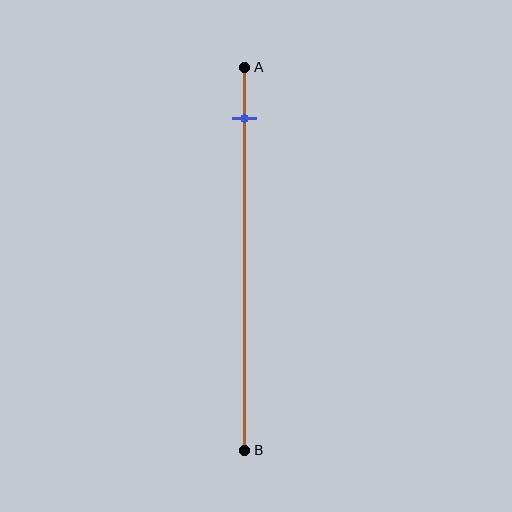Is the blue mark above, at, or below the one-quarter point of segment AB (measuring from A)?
The blue mark is above the one-quarter point of segment AB.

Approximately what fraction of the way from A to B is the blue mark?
The blue mark is approximately 15% of the way from A to B.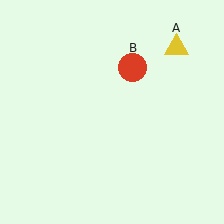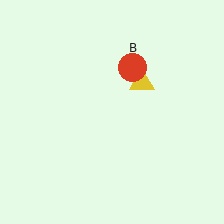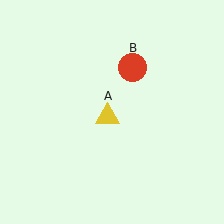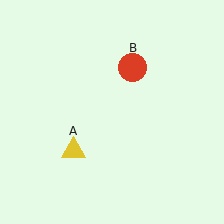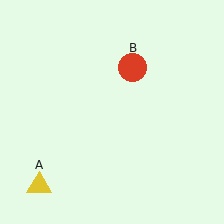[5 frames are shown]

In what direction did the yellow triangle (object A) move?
The yellow triangle (object A) moved down and to the left.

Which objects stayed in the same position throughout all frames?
Red circle (object B) remained stationary.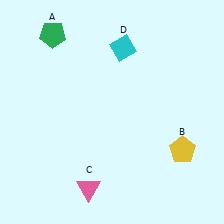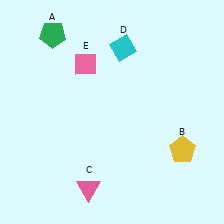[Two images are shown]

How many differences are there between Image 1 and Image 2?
There is 1 difference between the two images.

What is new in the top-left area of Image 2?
A pink diamond (E) was added in the top-left area of Image 2.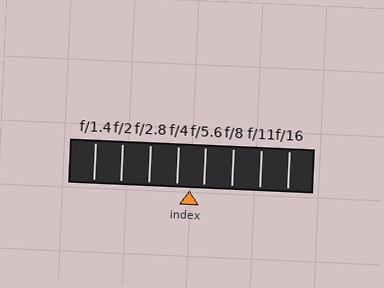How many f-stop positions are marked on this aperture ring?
There are 8 f-stop positions marked.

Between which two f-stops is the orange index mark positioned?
The index mark is between f/4 and f/5.6.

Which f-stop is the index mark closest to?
The index mark is closest to f/4.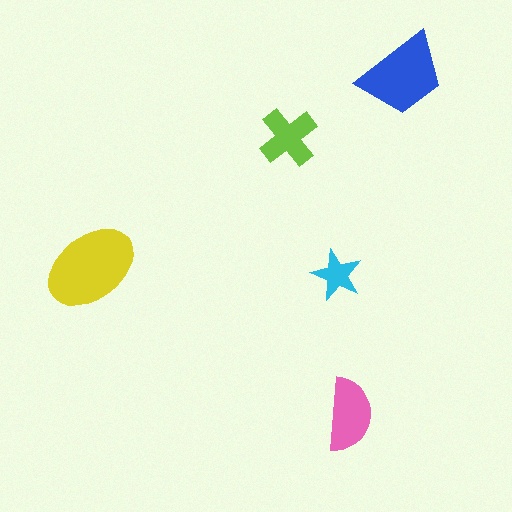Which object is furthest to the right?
The blue trapezoid is rightmost.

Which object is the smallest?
The cyan star.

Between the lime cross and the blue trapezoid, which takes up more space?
The blue trapezoid.